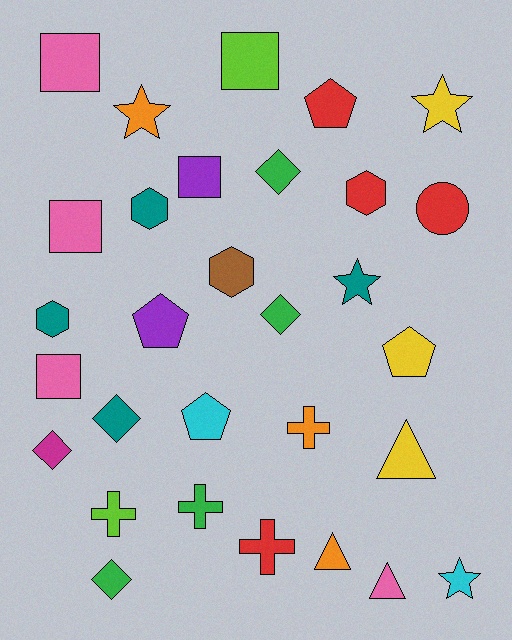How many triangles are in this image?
There are 3 triangles.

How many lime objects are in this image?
There are 2 lime objects.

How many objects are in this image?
There are 30 objects.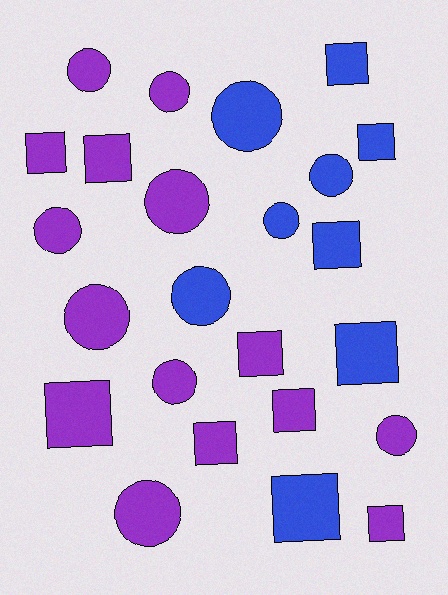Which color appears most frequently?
Purple, with 15 objects.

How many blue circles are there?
There are 4 blue circles.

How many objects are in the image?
There are 24 objects.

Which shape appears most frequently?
Square, with 12 objects.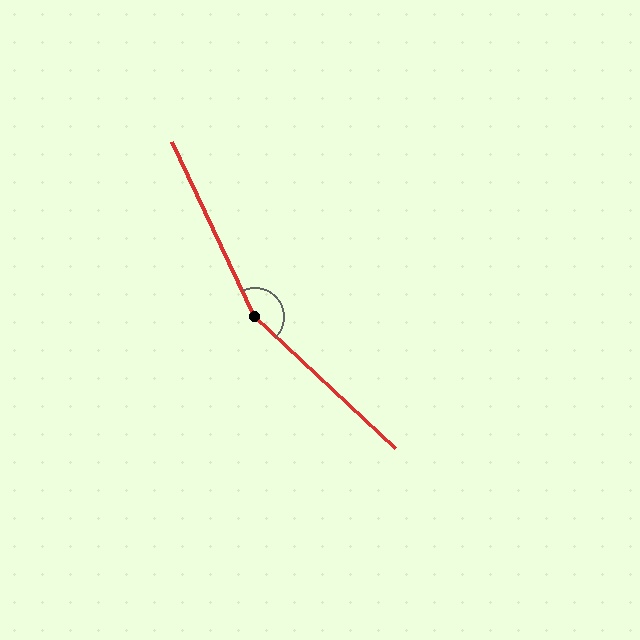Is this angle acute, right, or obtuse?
It is obtuse.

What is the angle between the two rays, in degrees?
Approximately 159 degrees.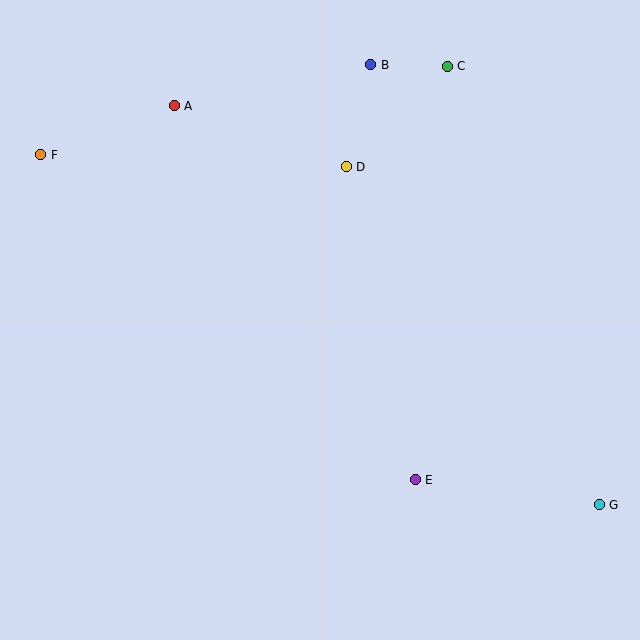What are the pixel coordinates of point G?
Point G is at (599, 505).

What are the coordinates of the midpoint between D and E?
The midpoint between D and E is at (381, 323).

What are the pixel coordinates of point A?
Point A is at (174, 106).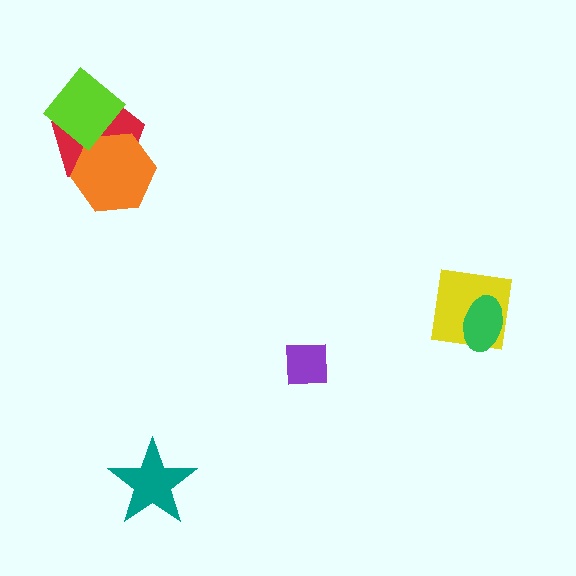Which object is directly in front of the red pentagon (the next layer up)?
The orange hexagon is directly in front of the red pentagon.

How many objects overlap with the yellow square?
1 object overlaps with the yellow square.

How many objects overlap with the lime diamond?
1 object overlaps with the lime diamond.